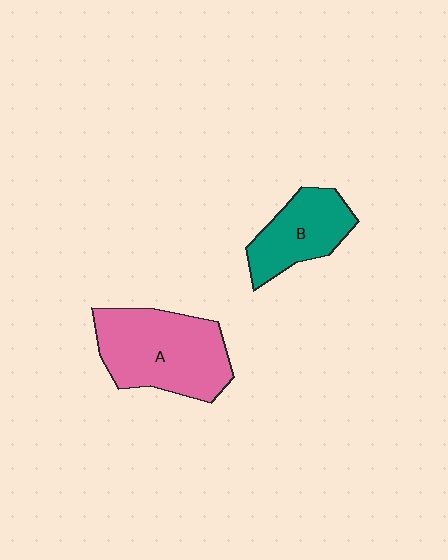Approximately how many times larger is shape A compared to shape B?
Approximately 1.6 times.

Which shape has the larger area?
Shape A (pink).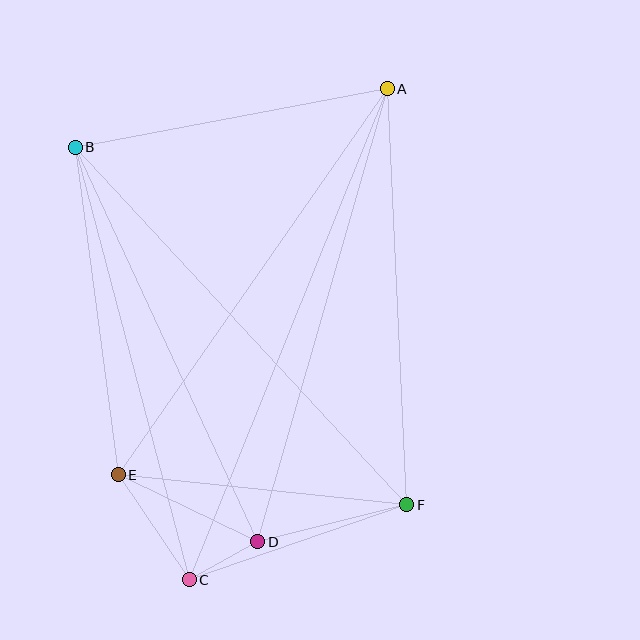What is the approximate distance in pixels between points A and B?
The distance between A and B is approximately 317 pixels.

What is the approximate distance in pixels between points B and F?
The distance between B and F is approximately 487 pixels.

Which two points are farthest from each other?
Points A and C are farthest from each other.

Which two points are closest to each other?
Points C and D are closest to each other.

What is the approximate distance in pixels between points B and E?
The distance between B and E is approximately 330 pixels.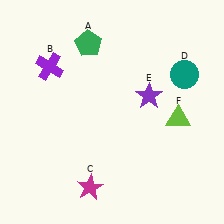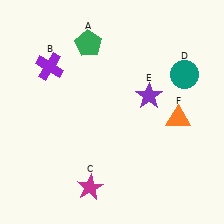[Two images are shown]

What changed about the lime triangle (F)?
In Image 1, F is lime. In Image 2, it changed to orange.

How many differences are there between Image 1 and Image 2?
There is 1 difference between the two images.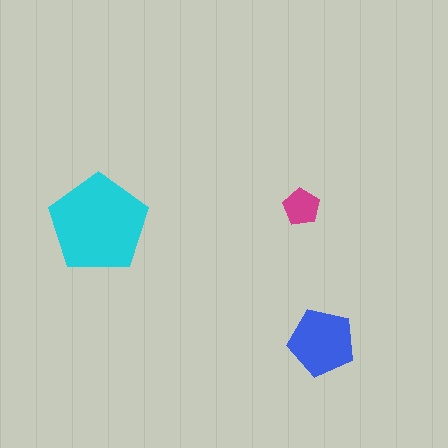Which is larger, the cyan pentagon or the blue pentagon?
The cyan one.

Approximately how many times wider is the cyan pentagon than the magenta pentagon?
About 2.5 times wider.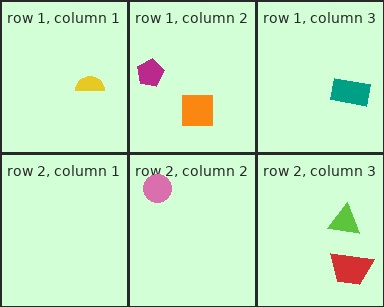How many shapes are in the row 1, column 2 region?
2.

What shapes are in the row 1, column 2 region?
The magenta pentagon, the orange square.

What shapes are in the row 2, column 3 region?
The red trapezoid, the lime triangle.